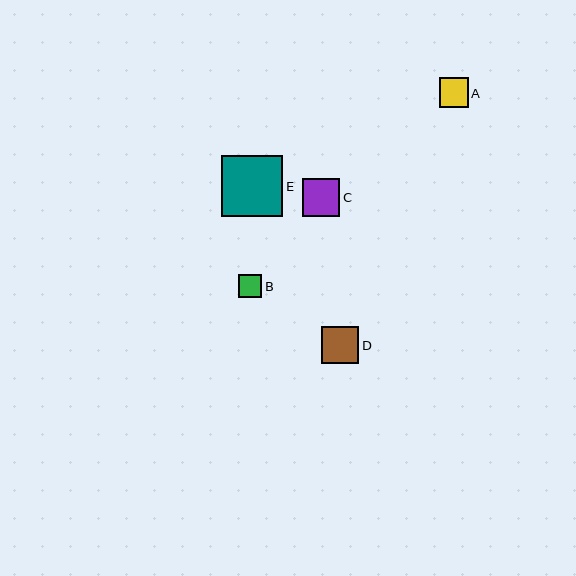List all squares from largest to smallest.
From largest to smallest: E, C, D, A, B.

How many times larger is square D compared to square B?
Square D is approximately 1.6 times the size of square B.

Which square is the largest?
Square E is the largest with a size of approximately 61 pixels.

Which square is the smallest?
Square B is the smallest with a size of approximately 23 pixels.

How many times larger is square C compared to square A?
Square C is approximately 1.3 times the size of square A.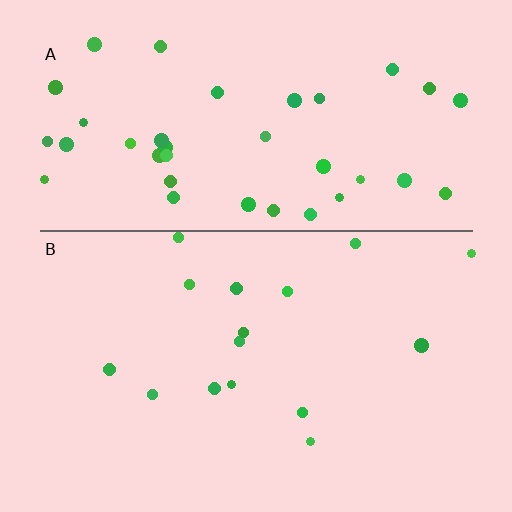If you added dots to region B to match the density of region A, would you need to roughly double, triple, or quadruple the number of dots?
Approximately double.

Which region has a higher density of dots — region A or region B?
A (the top).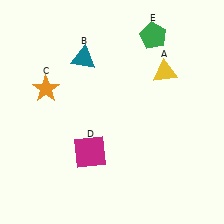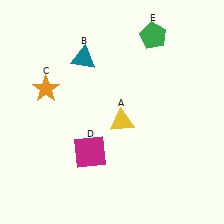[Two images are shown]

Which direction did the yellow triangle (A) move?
The yellow triangle (A) moved down.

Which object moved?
The yellow triangle (A) moved down.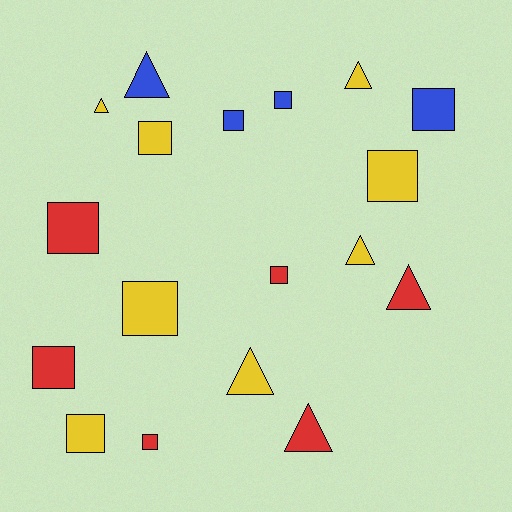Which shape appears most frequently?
Square, with 11 objects.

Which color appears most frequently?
Yellow, with 8 objects.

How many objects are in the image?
There are 18 objects.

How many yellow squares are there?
There are 4 yellow squares.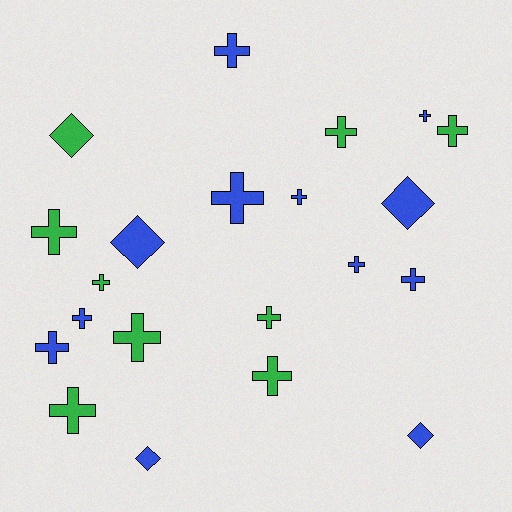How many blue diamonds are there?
There are 4 blue diamonds.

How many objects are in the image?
There are 21 objects.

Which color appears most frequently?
Blue, with 12 objects.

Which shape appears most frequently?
Cross, with 16 objects.